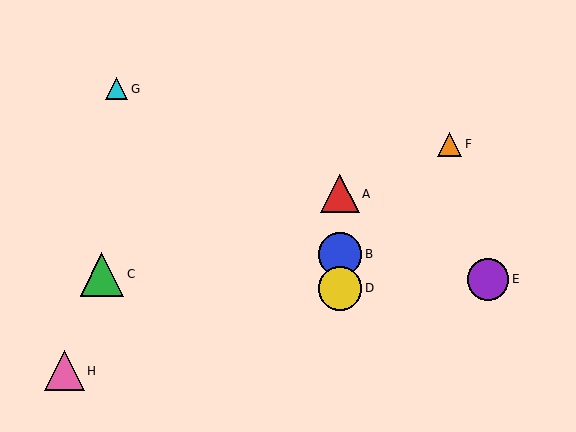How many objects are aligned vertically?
3 objects (A, B, D) are aligned vertically.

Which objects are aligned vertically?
Objects A, B, D are aligned vertically.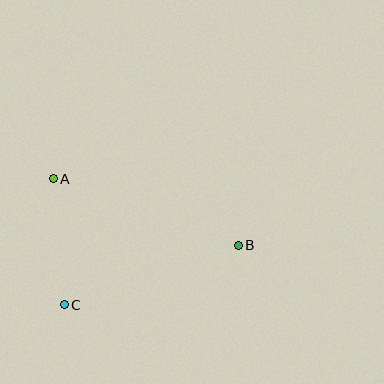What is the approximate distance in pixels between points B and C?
The distance between B and C is approximately 184 pixels.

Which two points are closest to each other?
Points A and C are closest to each other.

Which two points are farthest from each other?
Points A and B are farthest from each other.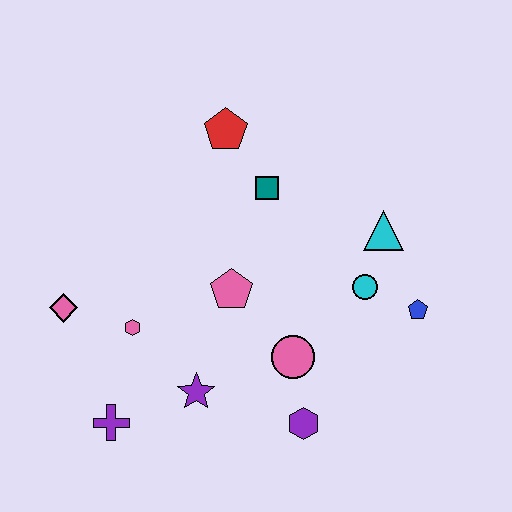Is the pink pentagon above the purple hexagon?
Yes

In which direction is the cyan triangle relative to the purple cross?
The cyan triangle is to the right of the purple cross.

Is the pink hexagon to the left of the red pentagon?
Yes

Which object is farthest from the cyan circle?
The pink diamond is farthest from the cyan circle.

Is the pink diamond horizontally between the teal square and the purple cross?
No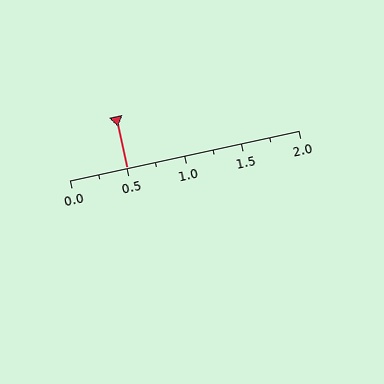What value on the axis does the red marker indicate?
The marker indicates approximately 0.5.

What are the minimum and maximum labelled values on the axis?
The axis runs from 0.0 to 2.0.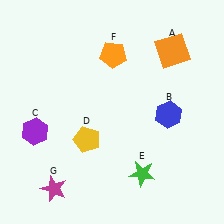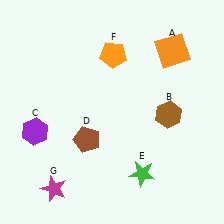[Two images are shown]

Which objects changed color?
B changed from blue to brown. D changed from yellow to brown.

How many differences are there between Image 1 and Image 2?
There are 2 differences between the two images.